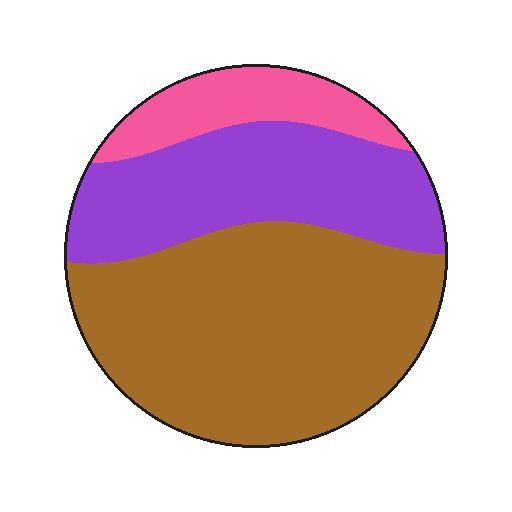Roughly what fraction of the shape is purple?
Purple covers roughly 30% of the shape.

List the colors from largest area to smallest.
From largest to smallest: brown, purple, pink.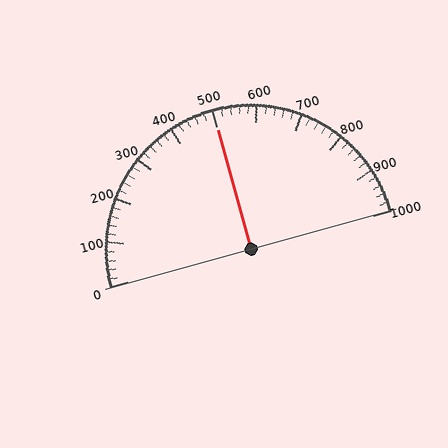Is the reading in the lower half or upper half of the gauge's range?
The reading is in the upper half of the range (0 to 1000).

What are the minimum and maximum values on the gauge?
The gauge ranges from 0 to 1000.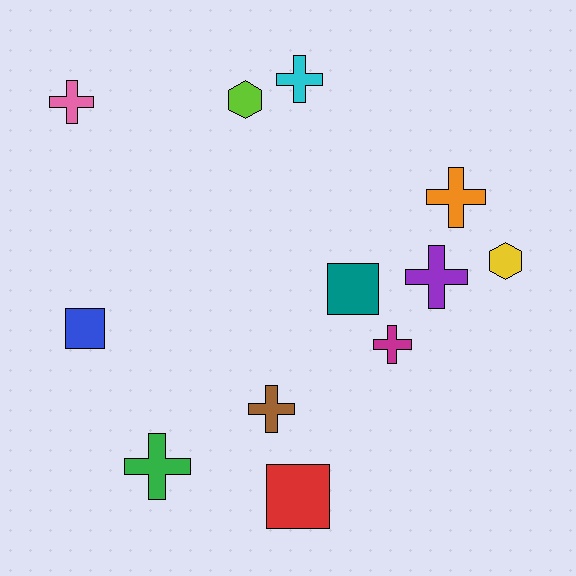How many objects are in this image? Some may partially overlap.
There are 12 objects.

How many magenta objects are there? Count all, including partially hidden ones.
There is 1 magenta object.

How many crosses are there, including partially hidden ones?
There are 7 crosses.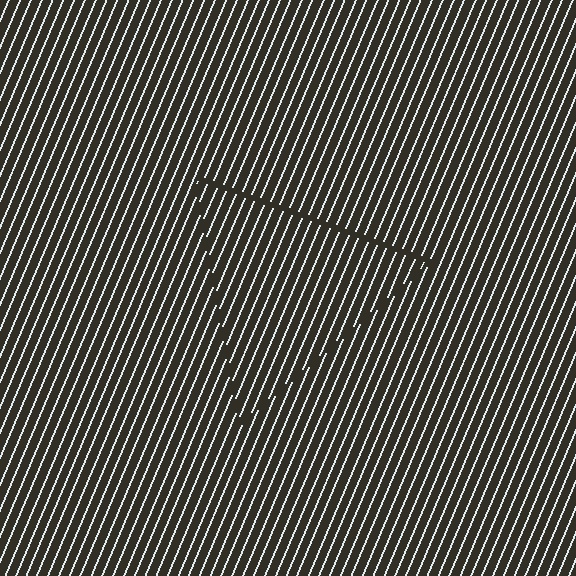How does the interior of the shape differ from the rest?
The interior of the shape contains the same grating, shifted by half a period — the contour is defined by the phase discontinuity where line-ends from the inner and outer gratings abut.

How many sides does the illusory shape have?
3 sides — the line-ends trace a triangle.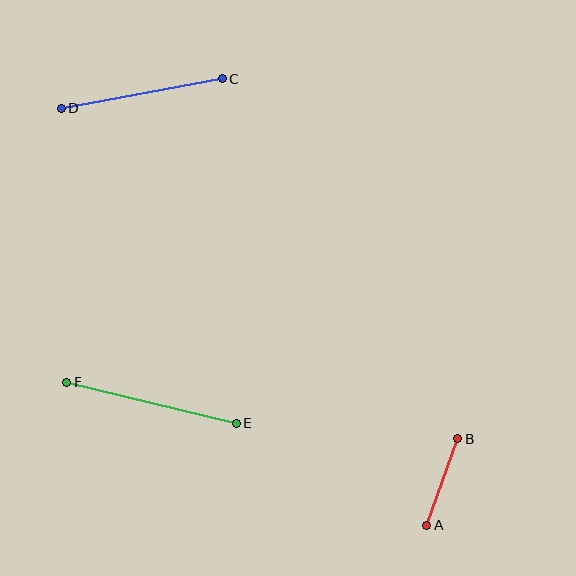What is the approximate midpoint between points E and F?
The midpoint is at approximately (151, 403) pixels.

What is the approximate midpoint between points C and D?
The midpoint is at approximately (142, 94) pixels.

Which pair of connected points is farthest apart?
Points E and F are farthest apart.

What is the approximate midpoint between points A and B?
The midpoint is at approximately (442, 482) pixels.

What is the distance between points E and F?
The distance is approximately 174 pixels.